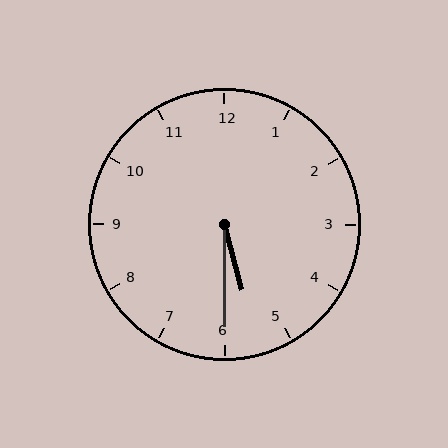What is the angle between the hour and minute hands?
Approximately 15 degrees.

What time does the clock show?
5:30.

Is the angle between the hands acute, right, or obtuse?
It is acute.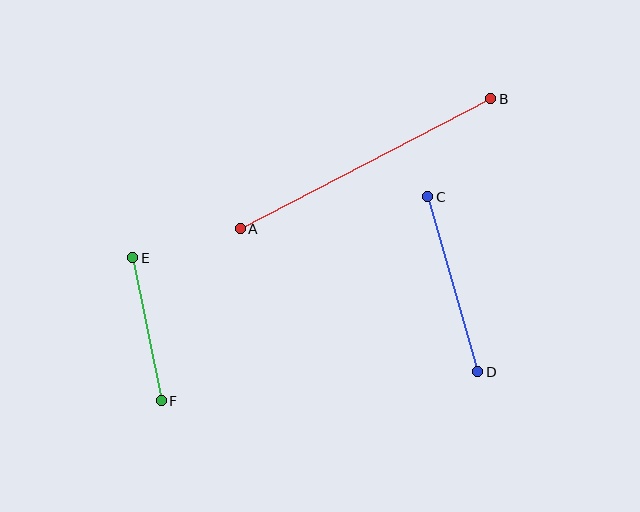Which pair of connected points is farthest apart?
Points A and B are farthest apart.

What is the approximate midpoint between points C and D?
The midpoint is at approximately (453, 284) pixels.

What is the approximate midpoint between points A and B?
The midpoint is at approximately (365, 164) pixels.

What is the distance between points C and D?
The distance is approximately 182 pixels.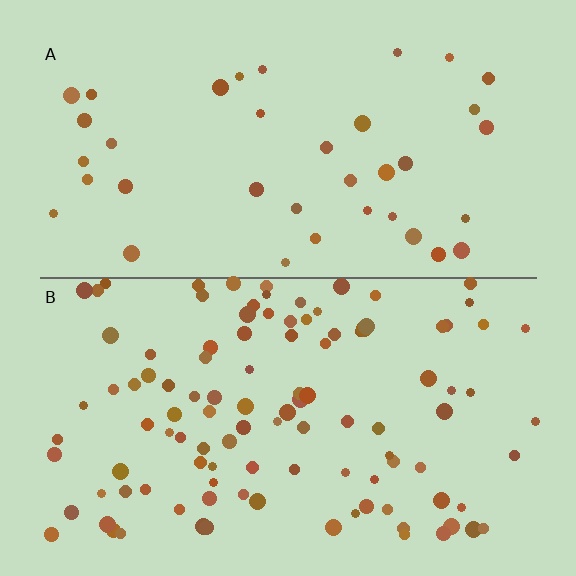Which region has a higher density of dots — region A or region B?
B (the bottom).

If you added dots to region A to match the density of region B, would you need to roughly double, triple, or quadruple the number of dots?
Approximately triple.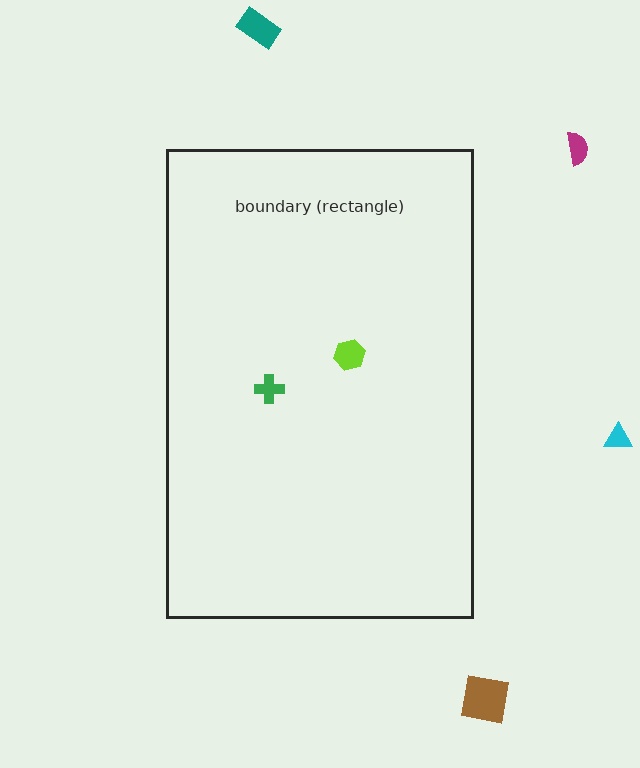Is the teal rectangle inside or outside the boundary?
Outside.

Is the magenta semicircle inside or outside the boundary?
Outside.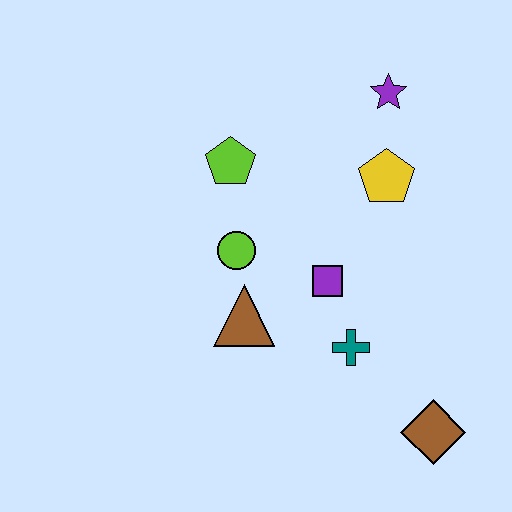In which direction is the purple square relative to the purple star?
The purple square is below the purple star.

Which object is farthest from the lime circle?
The brown diamond is farthest from the lime circle.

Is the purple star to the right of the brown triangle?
Yes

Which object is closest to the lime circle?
The brown triangle is closest to the lime circle.